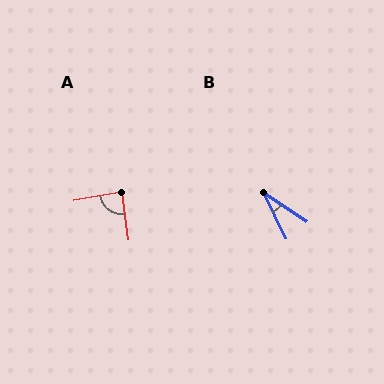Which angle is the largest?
A, at approximately 87 degrees.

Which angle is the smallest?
B, at approximately 30 degrees.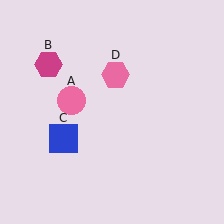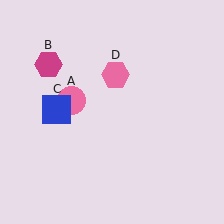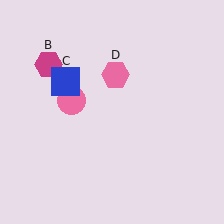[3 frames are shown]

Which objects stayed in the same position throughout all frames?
Pink circle (object A) and magenta hexagon (object B) and pink hexagon (object D) remained stationary.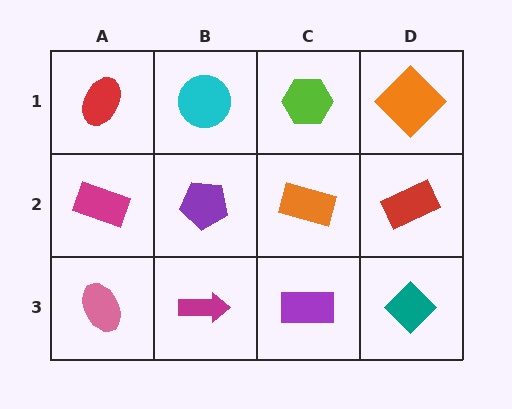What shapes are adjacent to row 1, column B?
A purple pentagon (row 2, column B), a red ellipse (row 1, column A), a lime hexagon (row 1, column C).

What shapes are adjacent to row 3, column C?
An orange rectangle (row 2, column C), a magenta arrow (row 3, column B), a teal diamond (row 3, column D).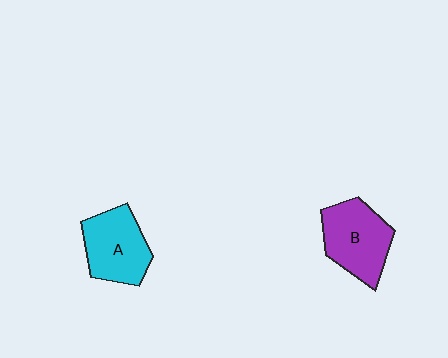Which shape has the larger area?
Shape B (purple).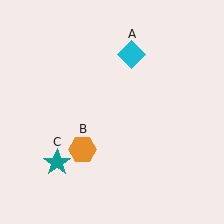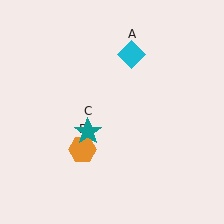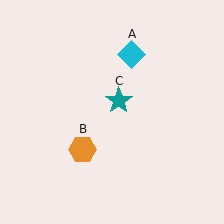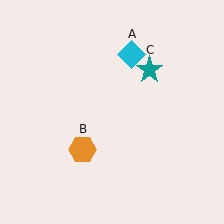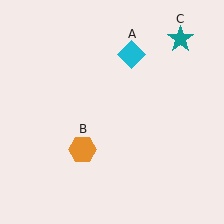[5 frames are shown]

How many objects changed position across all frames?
1 object changed position: teal star (object C).